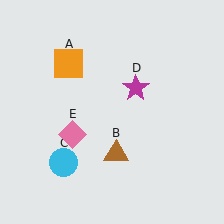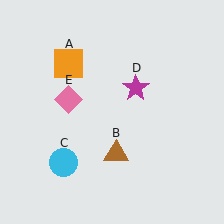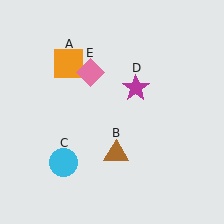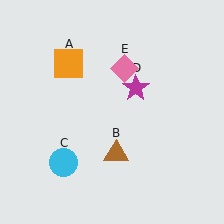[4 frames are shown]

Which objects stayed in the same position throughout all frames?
Orange square (object A) and brown triangle (object B) and cyan circle (object C) and magenta star (object D) remained stationary.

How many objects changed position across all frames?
1 object changed position: pink diamond (object E).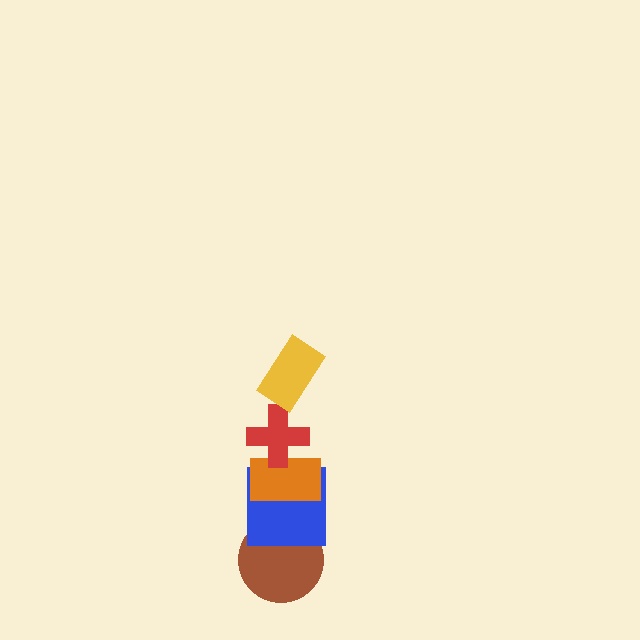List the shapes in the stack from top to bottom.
From top to bottom: the yellow rectangle, the red cross, the orange rectangle, the blue square, the brown circle.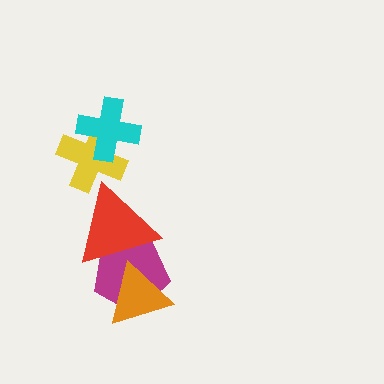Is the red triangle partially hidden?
Yes, it is partially covered by another shape.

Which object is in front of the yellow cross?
The cyan cross is in front of the yellow cross.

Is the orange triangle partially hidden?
Yes, it is partially covered by another shape.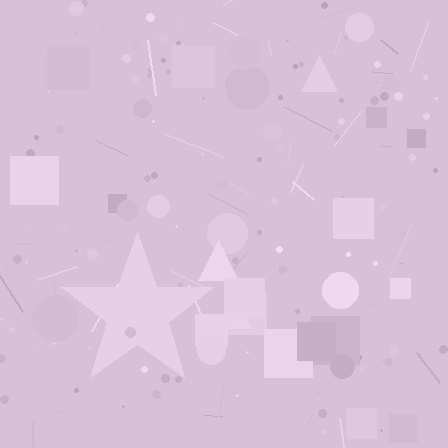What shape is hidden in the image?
A star is hidden in the image.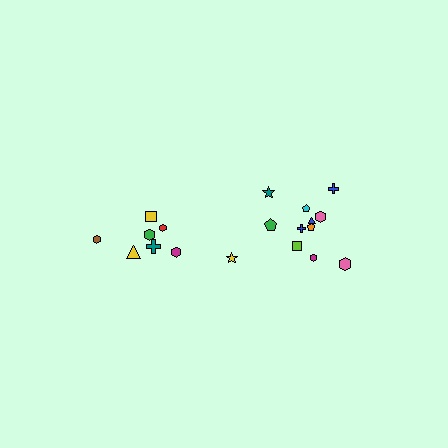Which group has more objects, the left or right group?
The right group.